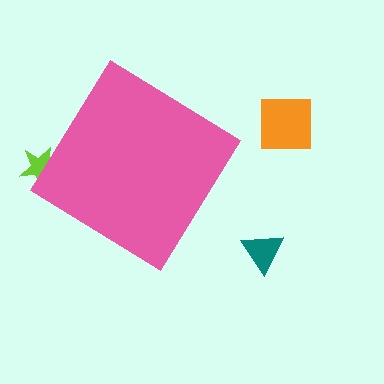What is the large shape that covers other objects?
A pink diamond.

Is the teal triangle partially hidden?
No, the teal triangle is fully visible.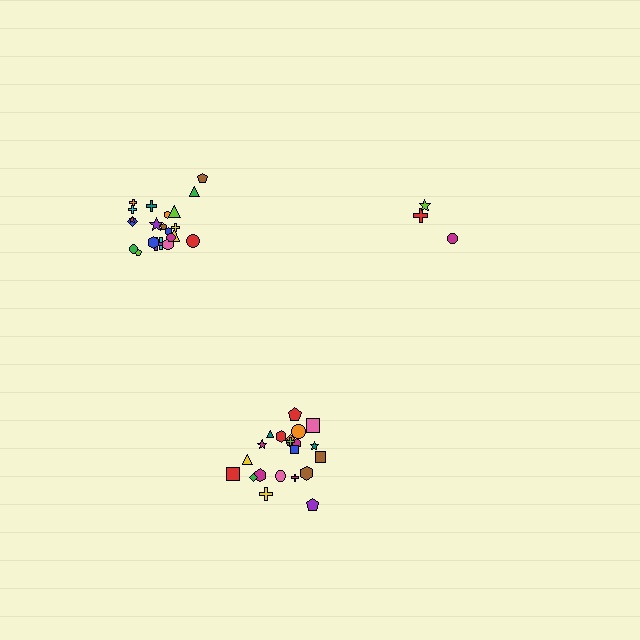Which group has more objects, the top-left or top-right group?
The top-left group.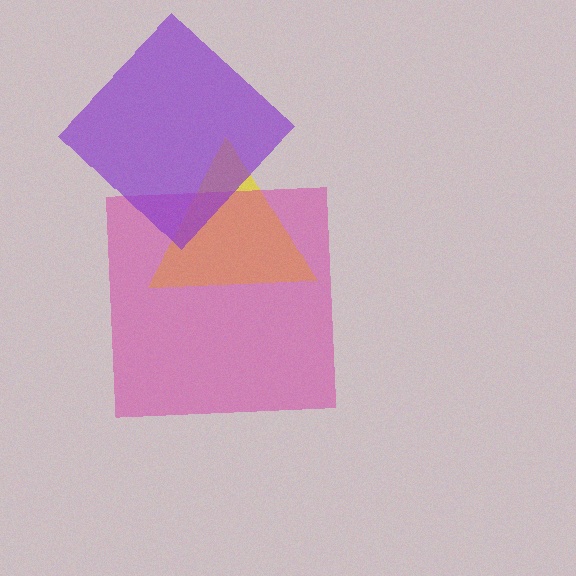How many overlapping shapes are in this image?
There are 3 overlapping shapes in the image.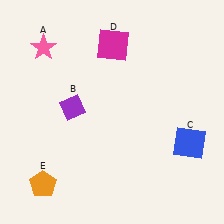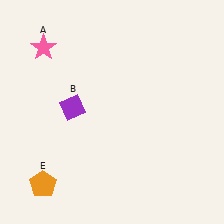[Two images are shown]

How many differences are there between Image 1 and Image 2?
There are 2 differences between the two images.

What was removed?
The magenta square (D), the blue square (C) were removed in Image 2.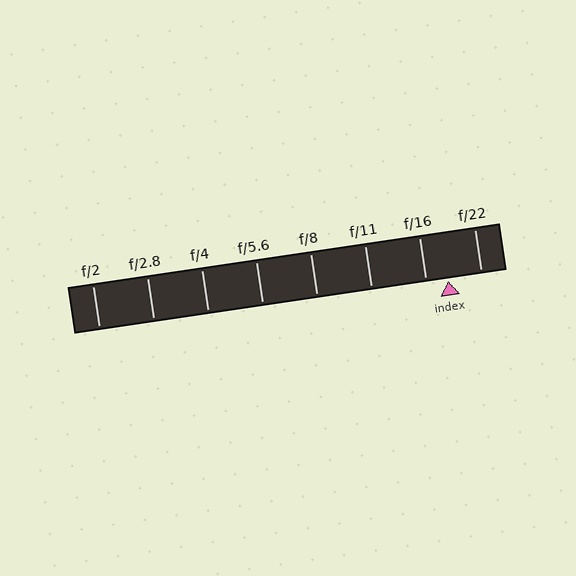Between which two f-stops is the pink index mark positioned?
The index mark is between f/16 and f/22.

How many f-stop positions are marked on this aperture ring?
There are 8 f-stop positions marked.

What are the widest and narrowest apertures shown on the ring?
The widest aperture shown is f/2 and the narrowest is f/22.